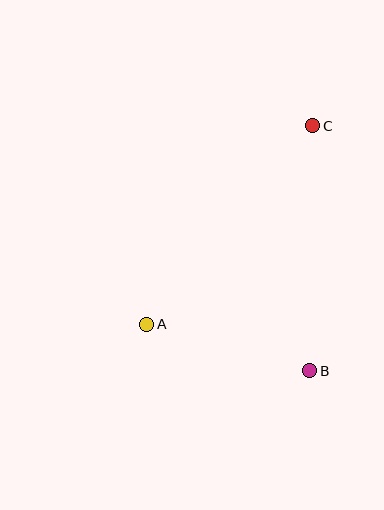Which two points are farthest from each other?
Points A and C are farthest from each other.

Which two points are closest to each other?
Points A and B are closest to each other.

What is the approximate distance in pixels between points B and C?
The distance between B and C is approximately 245 pixels.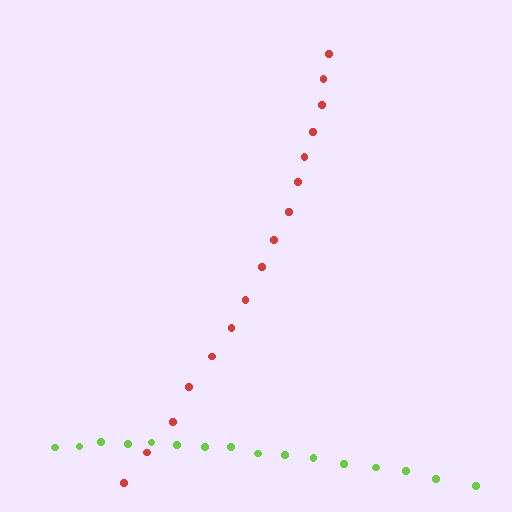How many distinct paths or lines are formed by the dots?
There are 2 distinct paths.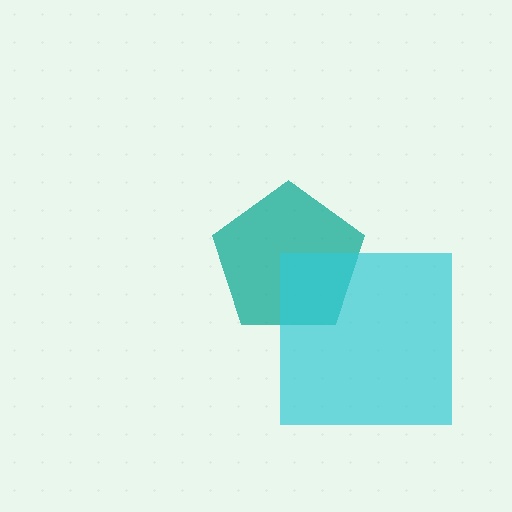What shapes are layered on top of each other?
The layered shapes are: a teal pentagon, a cyan square.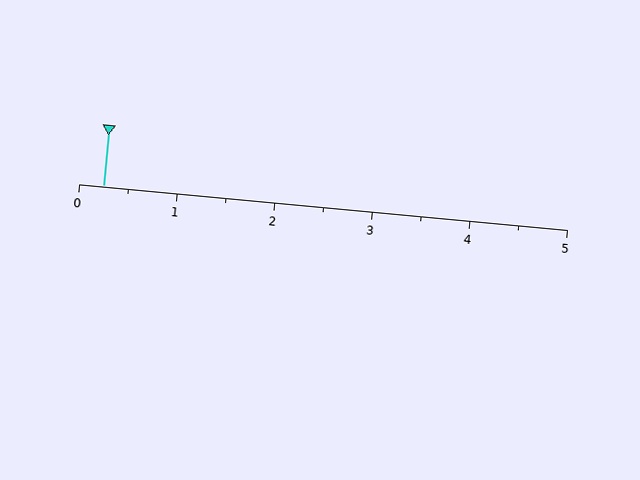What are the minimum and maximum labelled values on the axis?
The axis runs from 0 to 5.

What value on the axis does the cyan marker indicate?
The marker indicates approximately 0.2.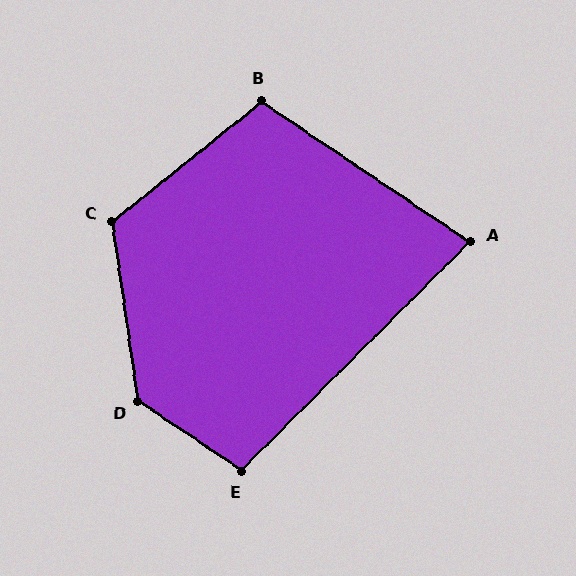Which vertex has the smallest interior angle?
A, at approximately 79 degrees.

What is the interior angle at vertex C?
Approximately 121 degrees (obtuse).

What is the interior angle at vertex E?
Approximately 101 degrees (obtuse).